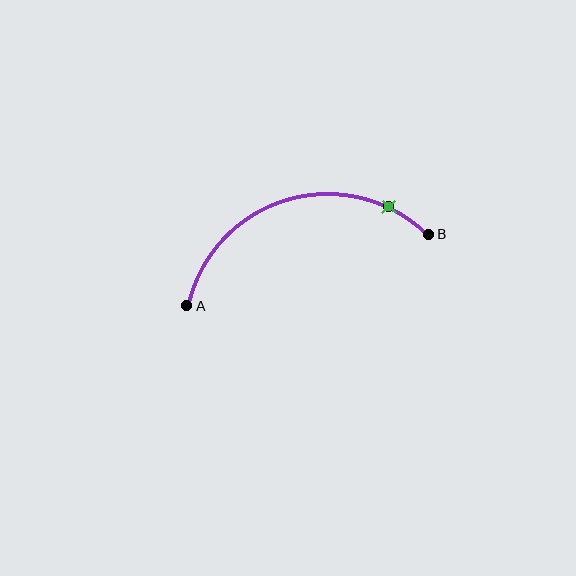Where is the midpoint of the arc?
The arc midpoint is the point on the curve farthest from the straight line joining A and B. It sits above that line.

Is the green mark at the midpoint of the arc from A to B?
No. The green mark lies on the arc but is closer to endpoint B. The arc midpoint would be at the point on the curve equidistant along the arc from both A and B.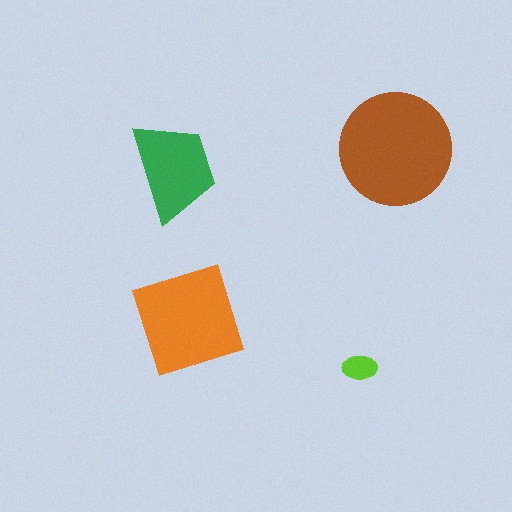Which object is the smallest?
The lime ellipse.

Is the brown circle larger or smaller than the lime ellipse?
Larger.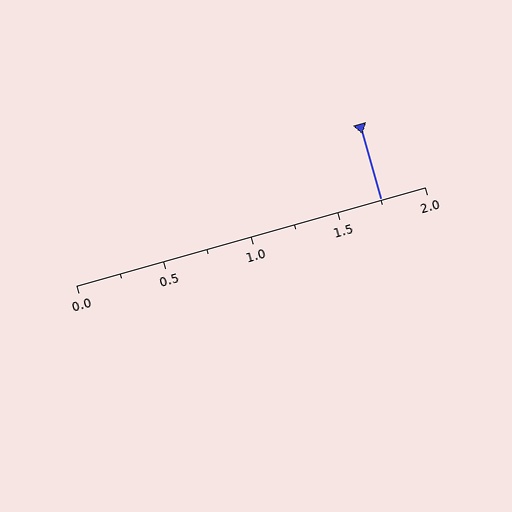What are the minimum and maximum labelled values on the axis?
The axis runs from 0.0 to 2.0.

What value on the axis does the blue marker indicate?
The marker indicates approximately 1.75.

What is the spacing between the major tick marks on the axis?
The major ticks are spaced 0.5 apart.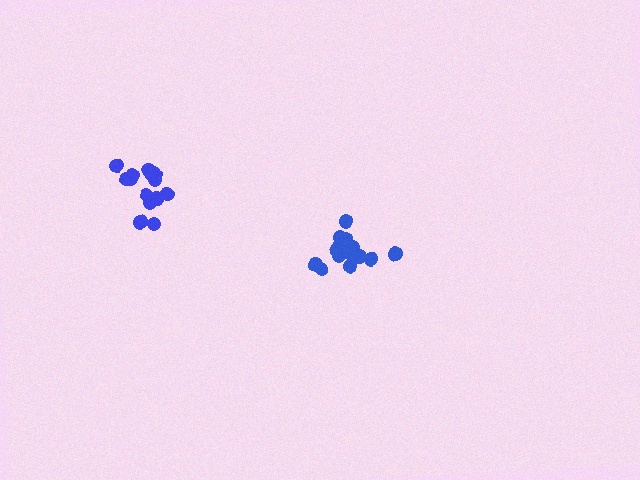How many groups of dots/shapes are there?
There are 2 groups.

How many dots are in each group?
Group 1: 15 dots, Group 2: 16 dots (31 total).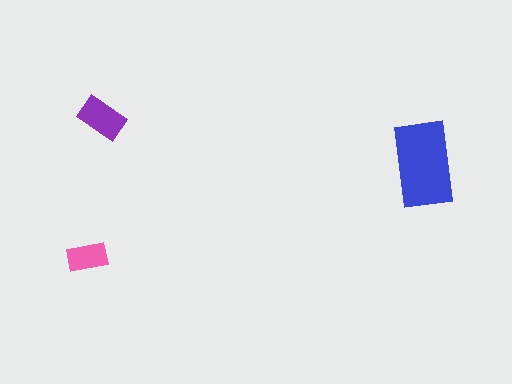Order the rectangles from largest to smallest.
the blue one, the purple one, the pink one.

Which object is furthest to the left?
The pink rectangle is leftmost.